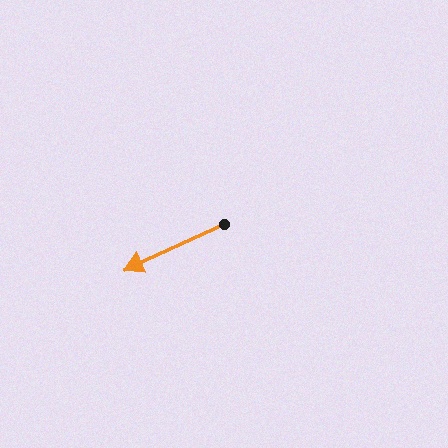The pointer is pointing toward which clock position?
Roughly 8 o'clock.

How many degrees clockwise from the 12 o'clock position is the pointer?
Approximately 245 degrees.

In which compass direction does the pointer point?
Southwest.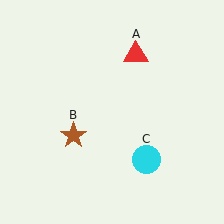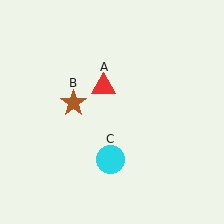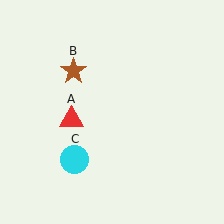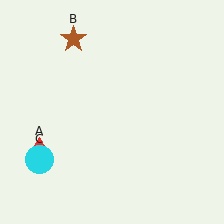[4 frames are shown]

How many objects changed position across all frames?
3 objects changed position: red triangle (object A), brown star (object B), cyan circle (object C).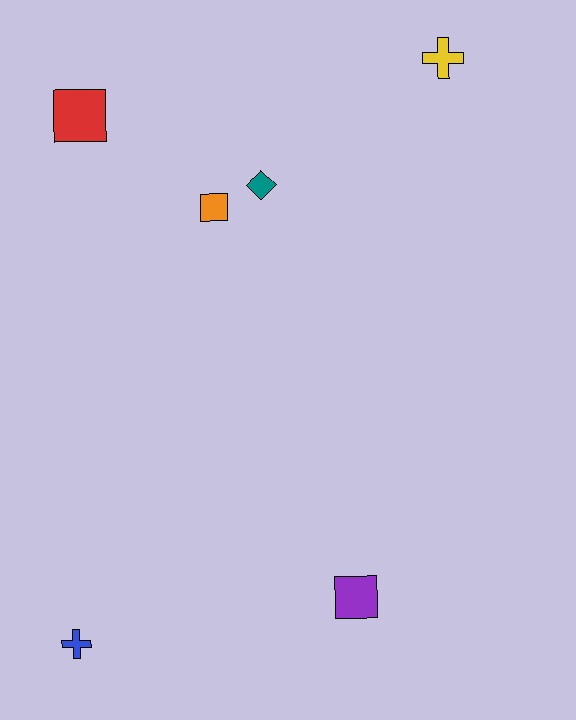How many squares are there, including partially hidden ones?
There are 3 squares.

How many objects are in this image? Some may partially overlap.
There are 6 objects.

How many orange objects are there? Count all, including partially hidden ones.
There is 1 orange object.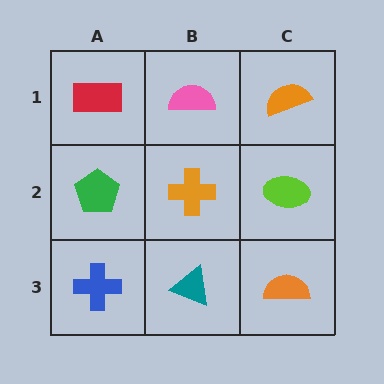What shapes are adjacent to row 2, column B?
A pink semicircle (row 1, column B), a teal triangle (row 3, column B), a green pentagon (row 2, column A), a lime ellipse (row 2, column C).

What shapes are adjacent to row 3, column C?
A lime ellipse (row 2, column C), a teal triangle (row 3, column B).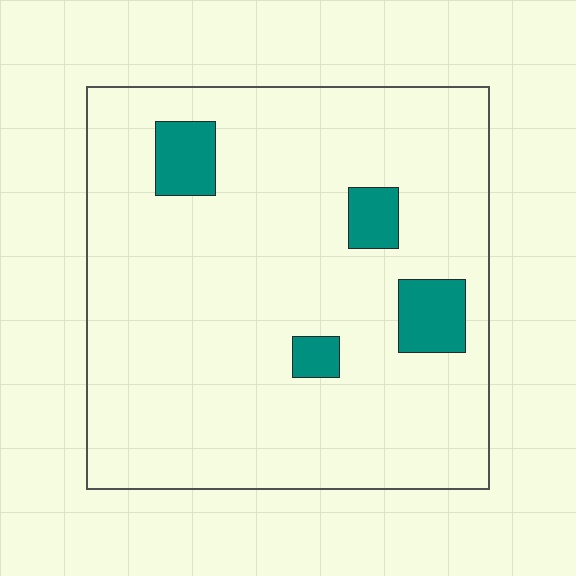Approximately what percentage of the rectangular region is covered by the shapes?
Approximately 10%.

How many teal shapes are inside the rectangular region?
4.